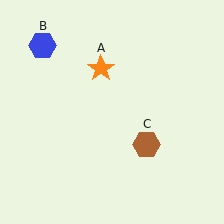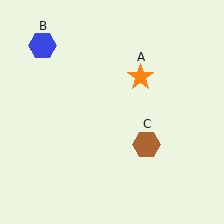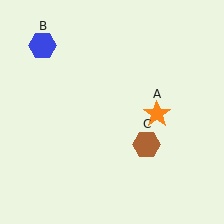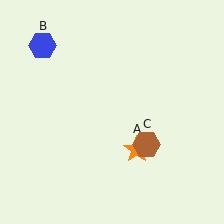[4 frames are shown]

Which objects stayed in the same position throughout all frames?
Blue hexagon (object B) and brown hexagon (object C) remained stationary.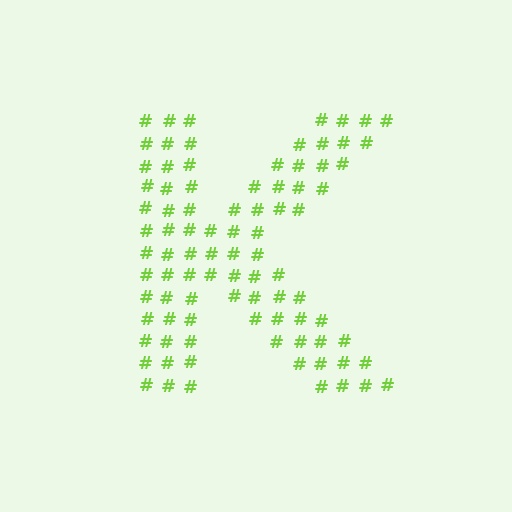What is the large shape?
The large shape is the letter K.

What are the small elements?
The small elements are hash symbols.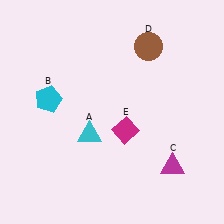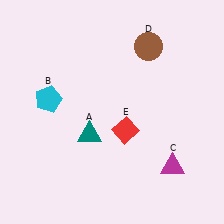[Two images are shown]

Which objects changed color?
A changed from cyan to teal. E changed from magenta to red.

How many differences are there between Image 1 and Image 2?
There are 2 differences between the two images.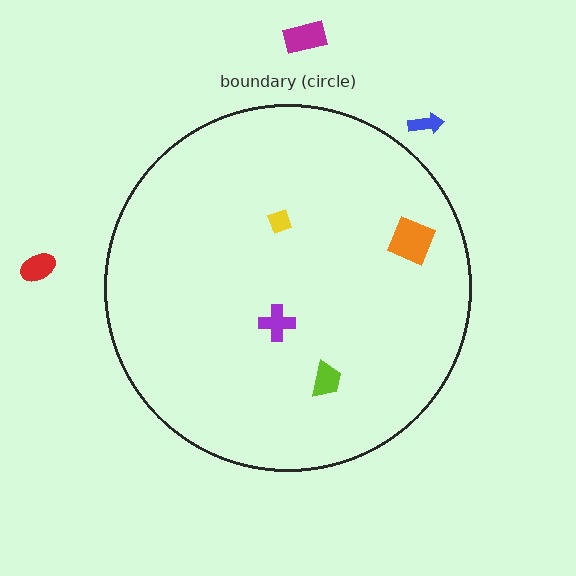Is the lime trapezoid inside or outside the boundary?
Inside.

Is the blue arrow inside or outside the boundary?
Outside.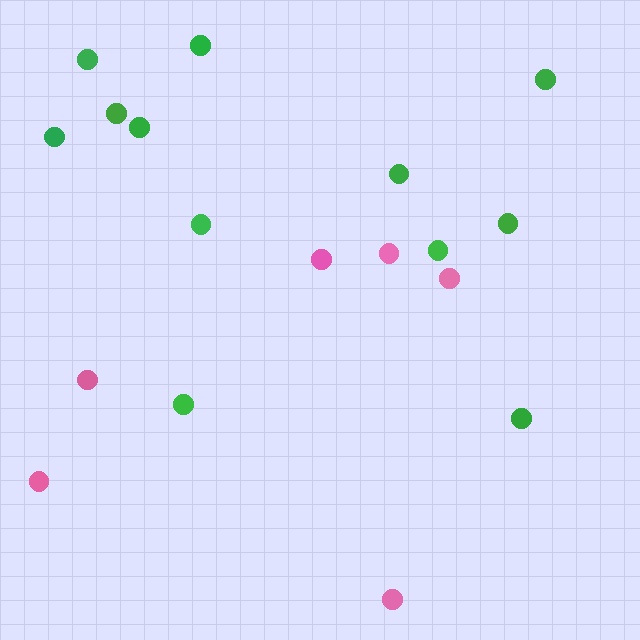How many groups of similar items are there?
There are 2 groups: one group of pink circles (6) and one group of green circles (12).